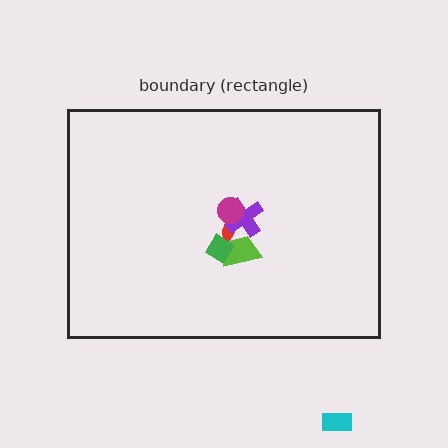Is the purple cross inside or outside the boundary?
Inside.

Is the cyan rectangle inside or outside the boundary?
Outside.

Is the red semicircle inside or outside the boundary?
Inside.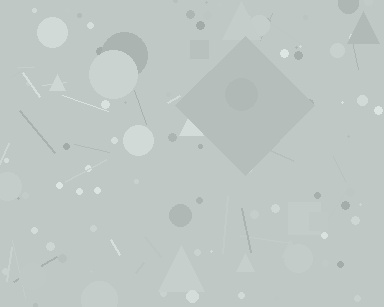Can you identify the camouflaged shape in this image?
The camouflaged shape is a diamond.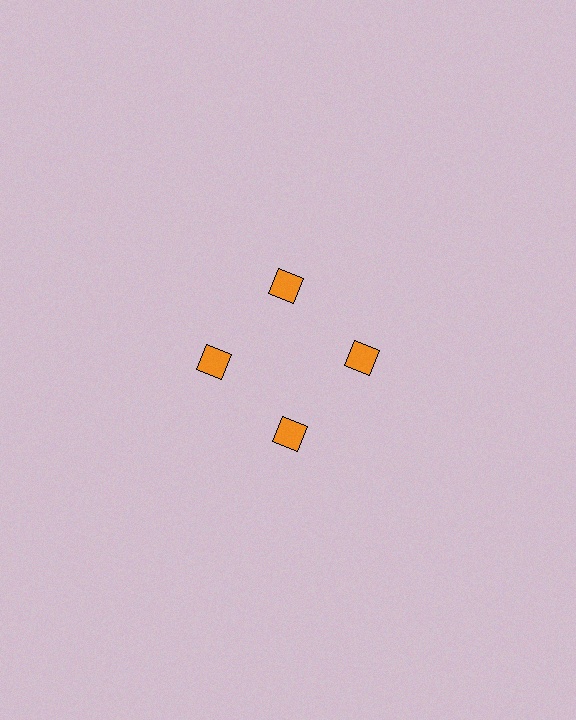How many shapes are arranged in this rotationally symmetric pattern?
There are 4 shapes, arranged in 4 groups of 1.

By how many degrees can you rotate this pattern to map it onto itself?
The pattern maps onto itself every 90 degrees of rotation.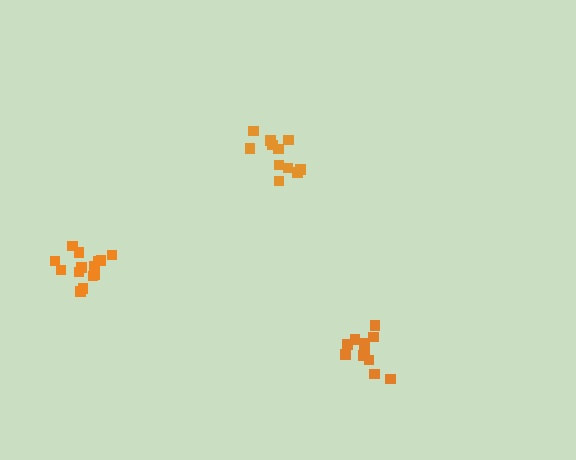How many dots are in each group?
Group 1: 11 dots, Group 2: 15 dots, Group 3: 11 dots (37 total).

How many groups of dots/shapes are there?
There are 3 groups.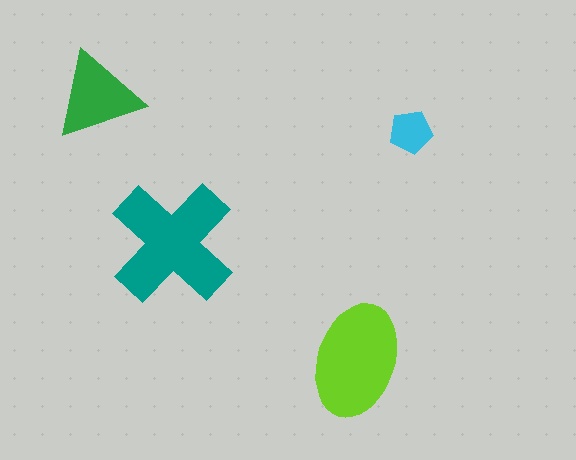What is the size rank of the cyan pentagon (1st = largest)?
4th.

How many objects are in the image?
There are 4 objects in the image.